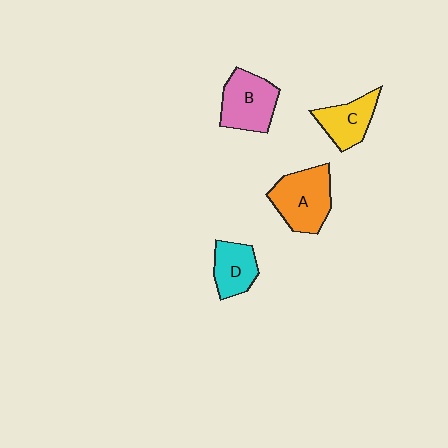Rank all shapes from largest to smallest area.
From largest to smallest: A (orange), B (pink), C (yellow), D (cyan).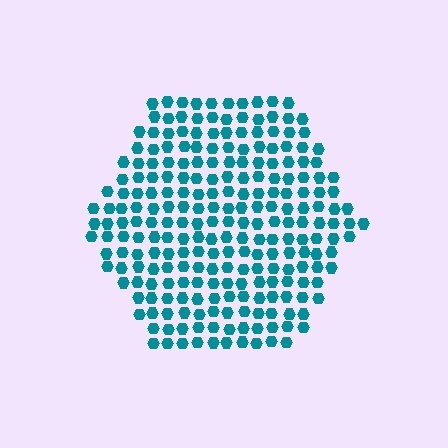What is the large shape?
The large shape is a hexagon.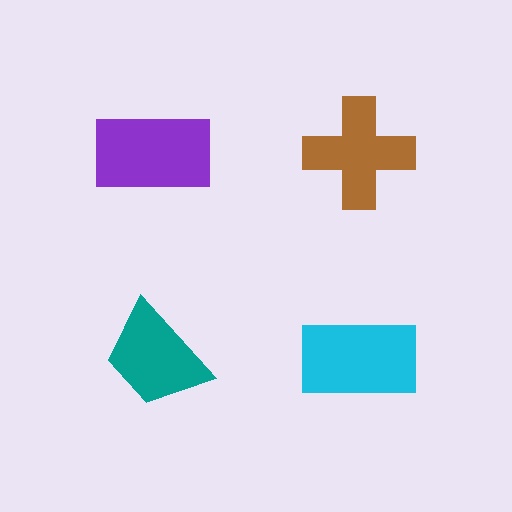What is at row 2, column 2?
A cyan rectangle.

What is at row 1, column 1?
A purple rectangle.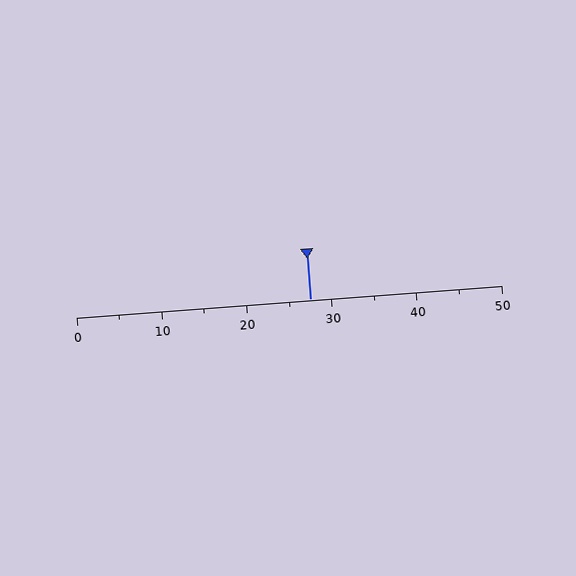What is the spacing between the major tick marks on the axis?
The major ticks are spaced 10 apart.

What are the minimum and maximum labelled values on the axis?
The axis runs from 0 to 50.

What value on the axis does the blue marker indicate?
The marker indicates approximately 27.5.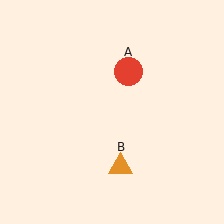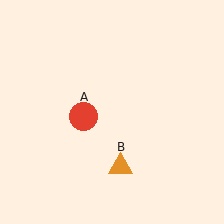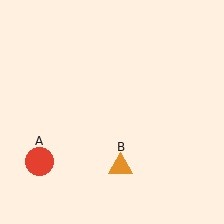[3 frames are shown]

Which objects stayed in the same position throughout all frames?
Orange triangle (object B) remained stationary.